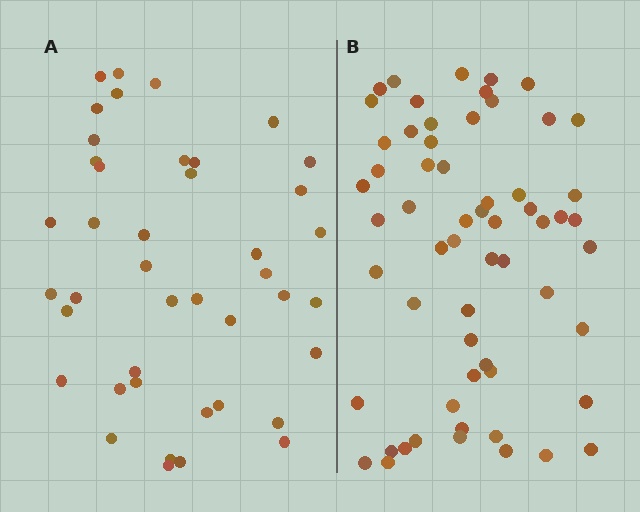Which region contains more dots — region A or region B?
Region B (the right region) has more dots.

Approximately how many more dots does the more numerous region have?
Region B has approximately 20 more dots than region A.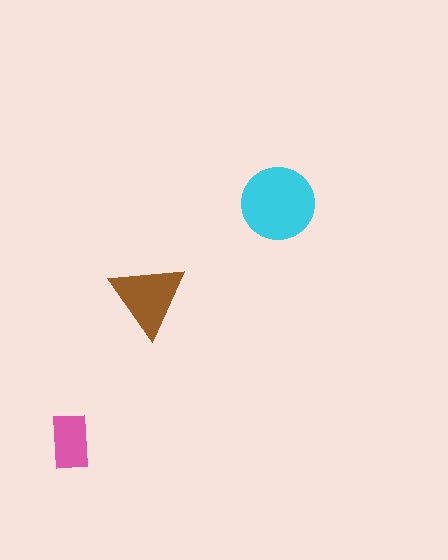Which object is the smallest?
The pink rectangle.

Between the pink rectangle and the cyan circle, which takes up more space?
The cyan circle.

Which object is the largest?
The cyan circle.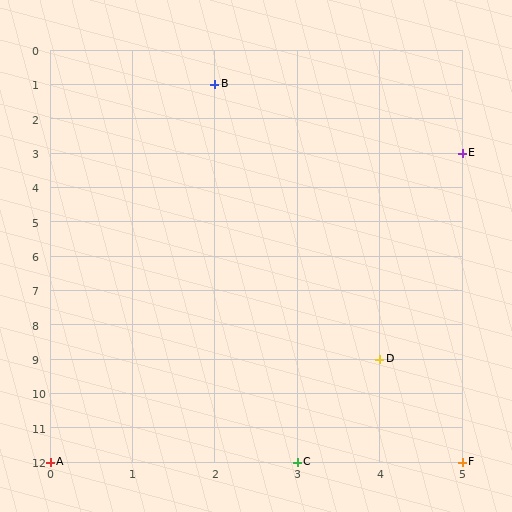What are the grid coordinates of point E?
Point E is at grid coordinates (5, 3).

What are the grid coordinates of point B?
Point B is at grid coordinates (2, 1).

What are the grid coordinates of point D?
Point D is at grid coordinates (4, 9).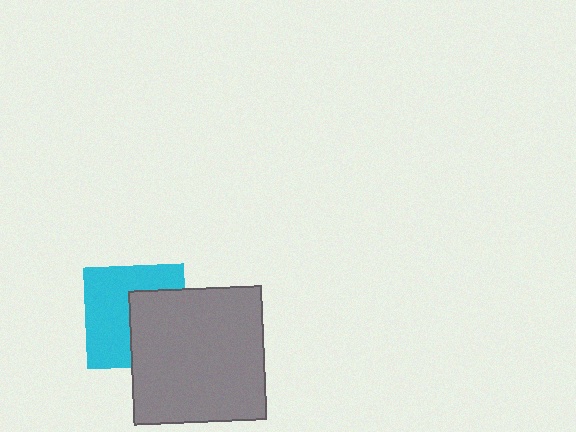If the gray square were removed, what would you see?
You would see the complete cyan square.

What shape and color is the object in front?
The object in front is a gray square.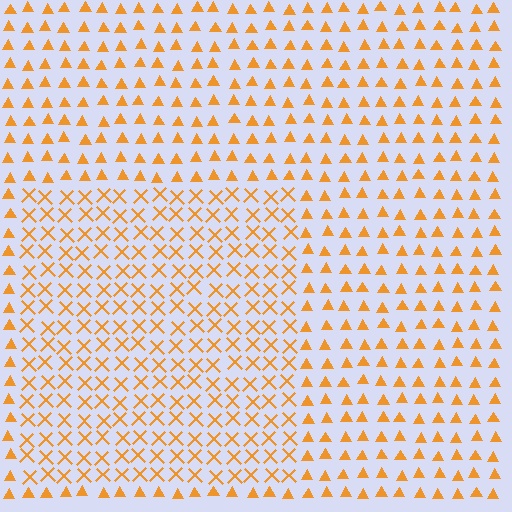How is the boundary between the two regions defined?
The boundary is defined by a change in element shape: X marks inside vs. triangles outside. All elements share the same color and spacing.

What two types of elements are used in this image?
The image uses X marks inside the rectangle region and triangles outside it.